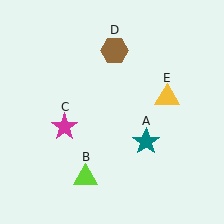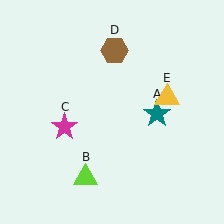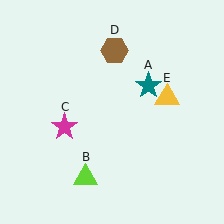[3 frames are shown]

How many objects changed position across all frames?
1 object changed position: teal star (object A).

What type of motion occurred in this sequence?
The teal star (object A) rotated counterclockwise around the center of the scene.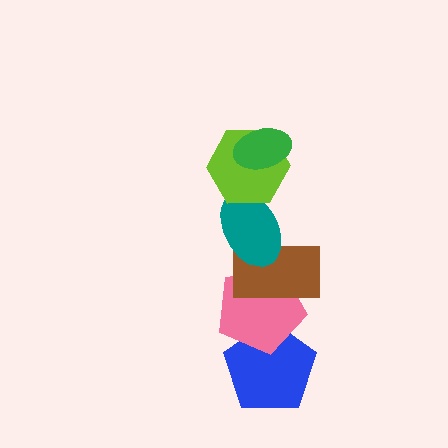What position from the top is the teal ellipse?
The teal ellipse is 3rd from the top.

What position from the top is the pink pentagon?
The pink pentagon is 5th from the top.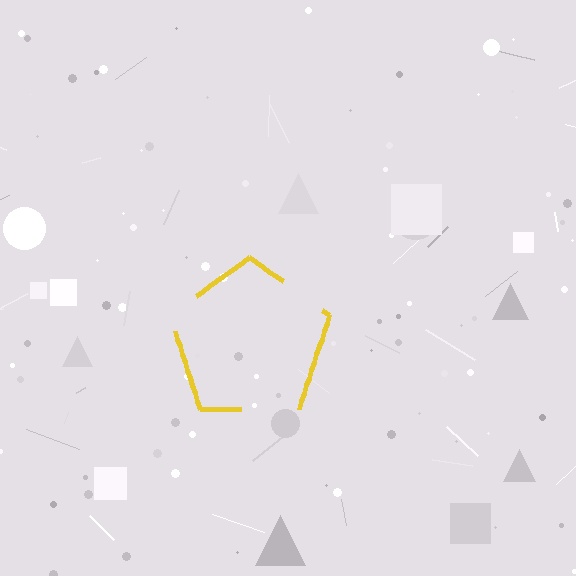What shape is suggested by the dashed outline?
The dashed outline suggests a pentagon.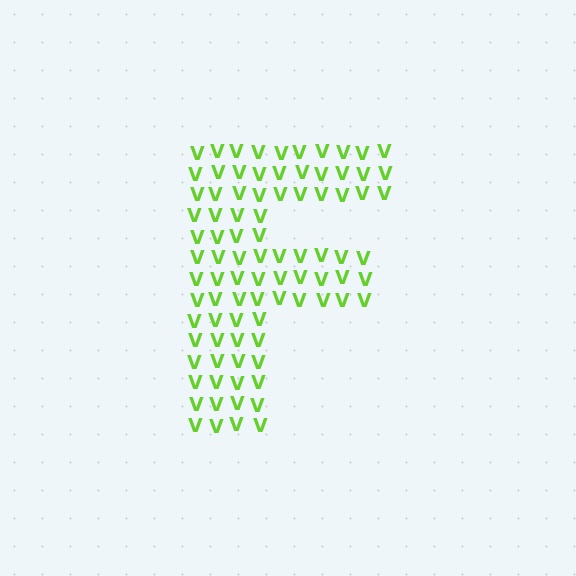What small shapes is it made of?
It is made of small letter V's.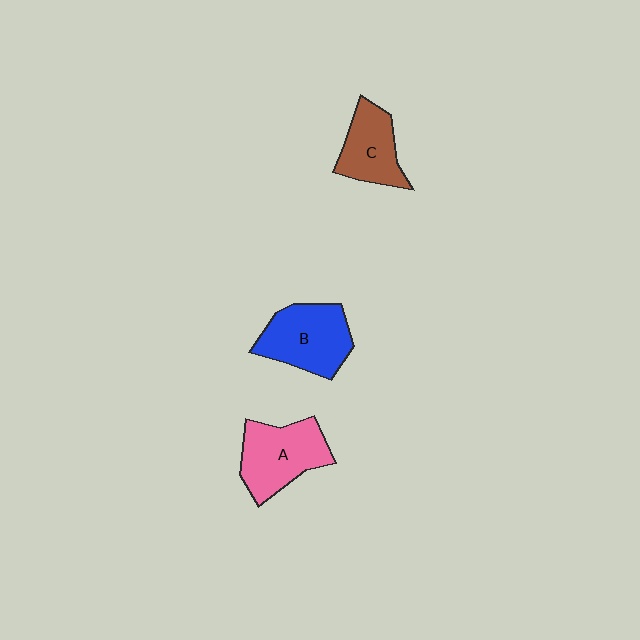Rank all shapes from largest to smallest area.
From largest to smallest: B (blue), A (pink), C (brown).